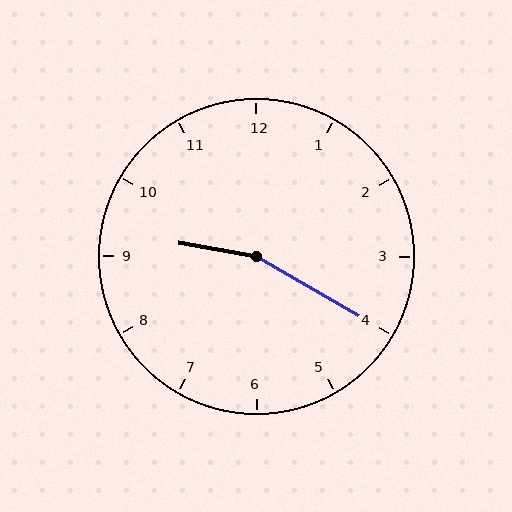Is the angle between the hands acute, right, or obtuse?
It is obtuse.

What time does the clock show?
9:20.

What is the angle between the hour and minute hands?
Approximately 160 degrees.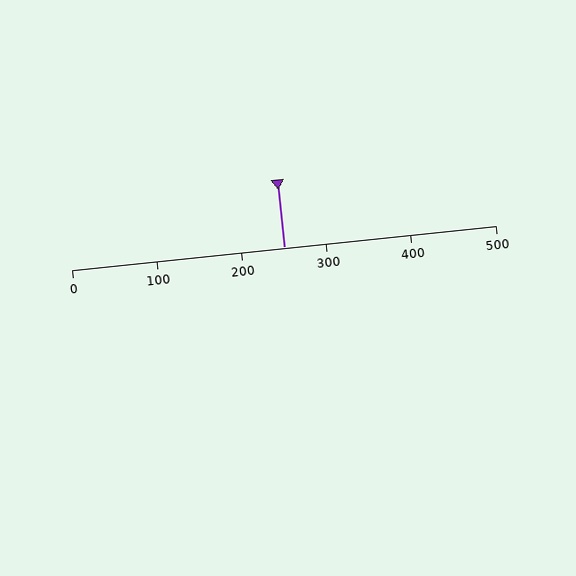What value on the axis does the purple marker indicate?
The marker indicates approximately 250.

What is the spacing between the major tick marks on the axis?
The major ticks are spaced 100 apart.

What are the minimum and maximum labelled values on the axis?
The axis runs from 0 to 500.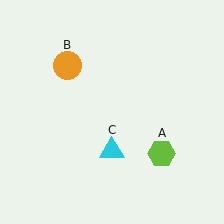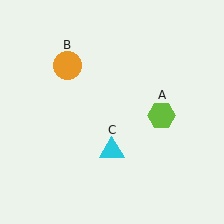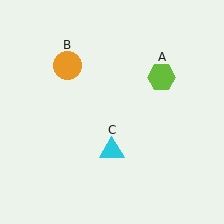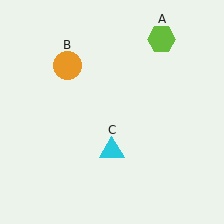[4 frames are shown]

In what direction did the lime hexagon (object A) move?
The lime hexagon (object A) moved up.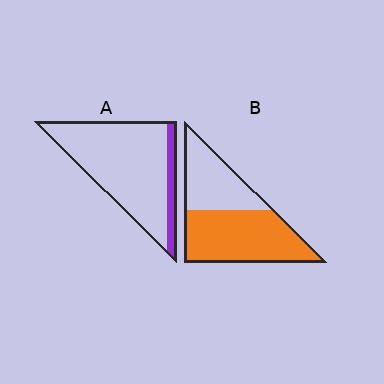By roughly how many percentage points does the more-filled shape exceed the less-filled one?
By roughly 45 percentage points (B over A).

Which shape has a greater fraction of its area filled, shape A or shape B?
Shape B.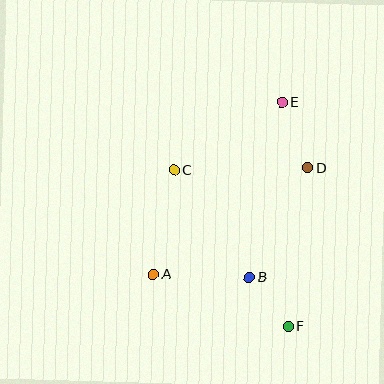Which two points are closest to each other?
Points B and F are closest to each other.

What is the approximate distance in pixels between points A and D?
The distance between A and D is approximately 188 pixels.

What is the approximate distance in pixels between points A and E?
The distance between A and E is approximately 215 pixels.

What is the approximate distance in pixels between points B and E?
The distance between B and E is approximately 178 pixels.